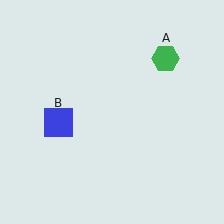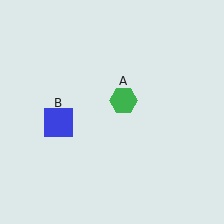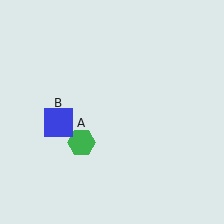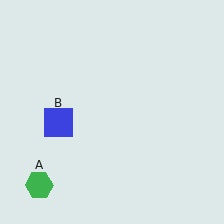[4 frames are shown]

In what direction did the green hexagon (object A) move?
The green hexagon (object A) moved down and to the left.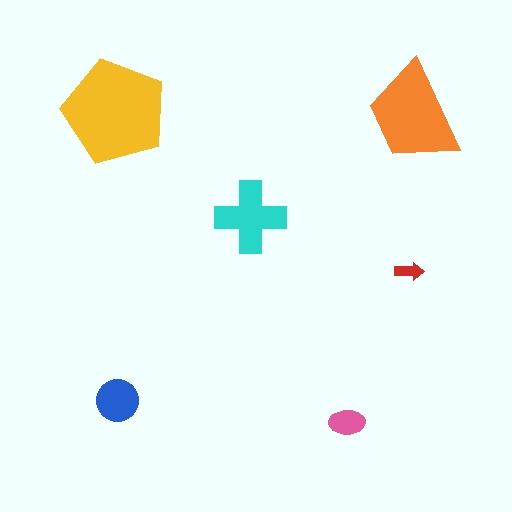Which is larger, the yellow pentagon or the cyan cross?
The yellow pentagon.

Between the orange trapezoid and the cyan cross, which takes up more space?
The orange trapezoid.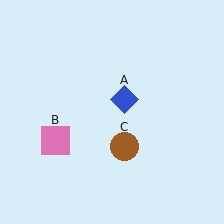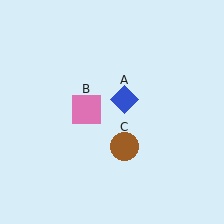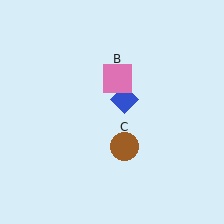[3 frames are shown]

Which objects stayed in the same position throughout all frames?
Blue diamond (object A) and brown circle (object C) remained stationary.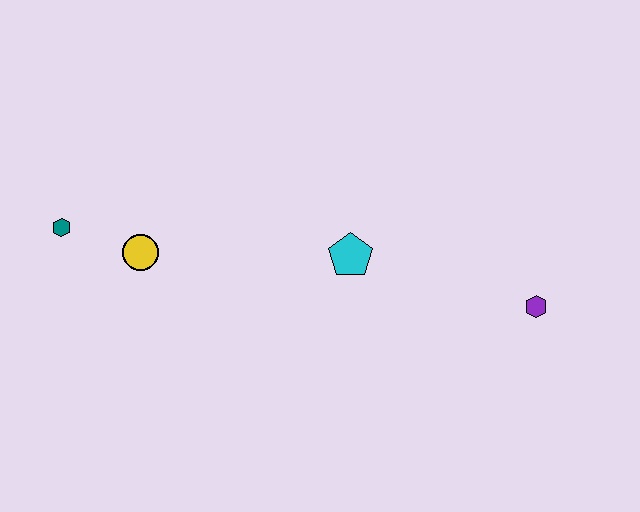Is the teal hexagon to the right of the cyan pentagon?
No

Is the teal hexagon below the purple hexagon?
No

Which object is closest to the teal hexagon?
The yellow circle is closest to the teal hexagon.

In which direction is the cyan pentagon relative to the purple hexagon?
The cyan pentagon is to the left of the purple hexagon.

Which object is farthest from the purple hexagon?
The teal hexagon is farthest from the purple hexagon.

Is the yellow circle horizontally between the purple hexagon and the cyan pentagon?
No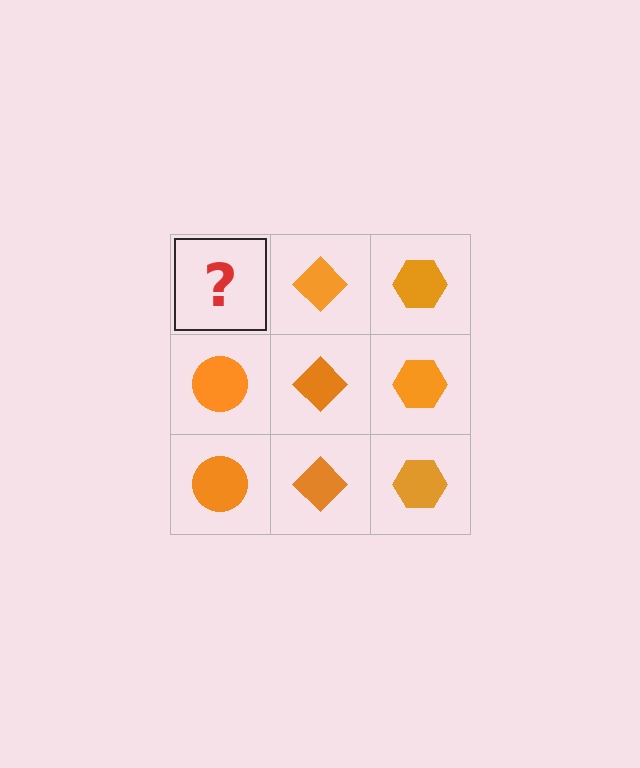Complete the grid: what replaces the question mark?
The question mark should be replaced with an orange circle.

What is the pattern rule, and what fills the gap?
The rule is that each column has a consistent shape. The gap should be filled with an orange circle.